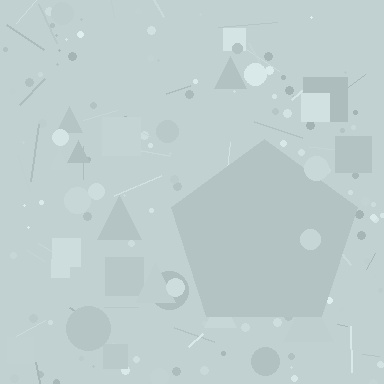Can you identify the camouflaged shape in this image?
The camouflaged shape is a pentagon.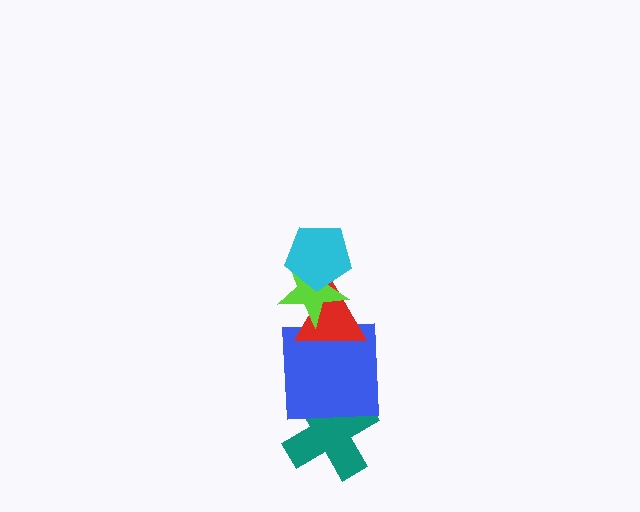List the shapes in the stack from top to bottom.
From top to bottom: the cyan pentagon, the lime star, the red triangle, the blue square, the teal cross.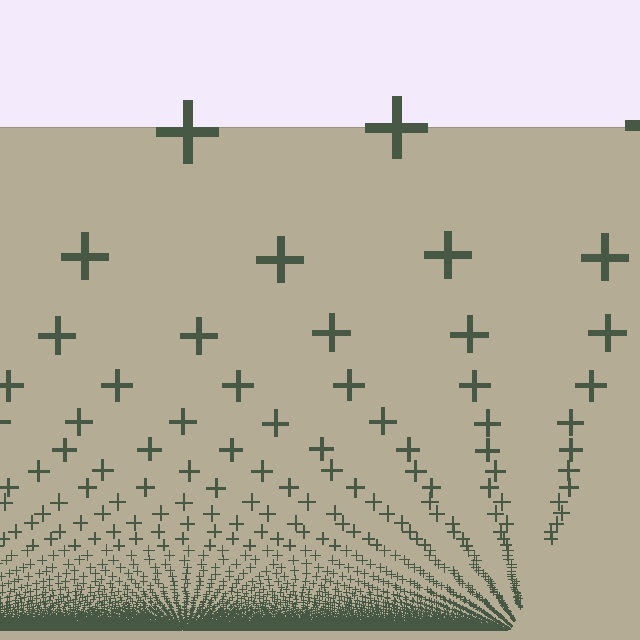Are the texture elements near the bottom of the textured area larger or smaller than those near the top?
Smaller. The gradient is inverted — elements near the bottom are smaller and denser.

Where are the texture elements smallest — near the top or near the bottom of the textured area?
Near the bottom.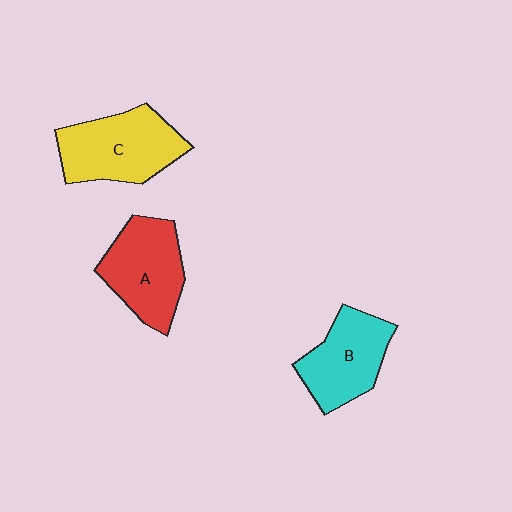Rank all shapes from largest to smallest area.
From largest to smallest: C (yellow), A (red), B (cyan).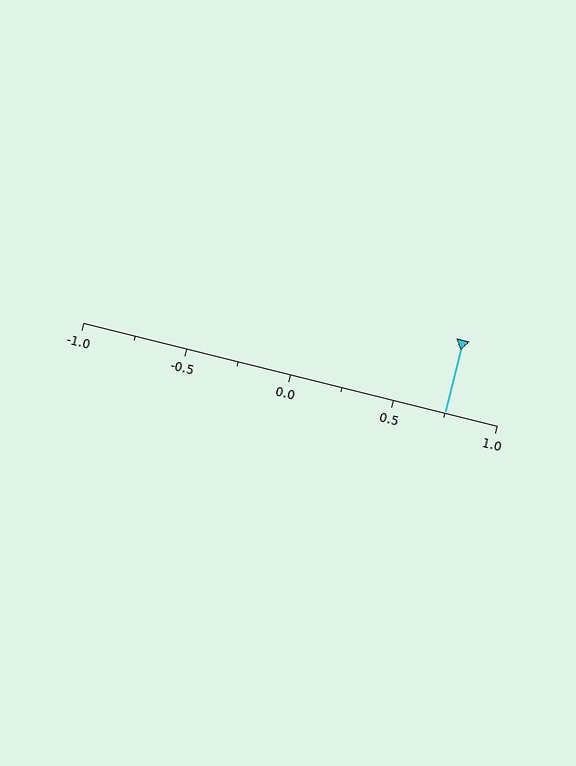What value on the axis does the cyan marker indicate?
The marker indicates approximately 0.75.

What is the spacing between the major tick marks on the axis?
The major ticks are spaced 0.5 apart.